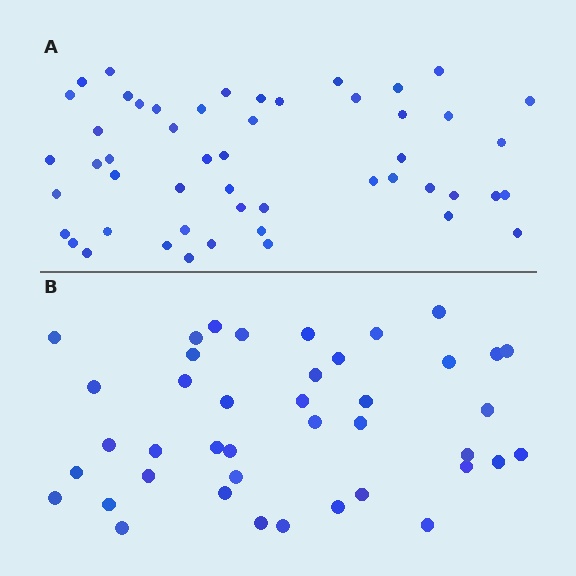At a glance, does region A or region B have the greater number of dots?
Region A (the top region) has more dots.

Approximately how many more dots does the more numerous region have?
Region A has roughly 10 or so more dots than region B.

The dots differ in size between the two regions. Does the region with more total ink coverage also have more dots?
No. Region B has more total ink coverage because its dots are larger, but region A actually contains more individual dots. Total area can be misleading — the number of items is what matters here.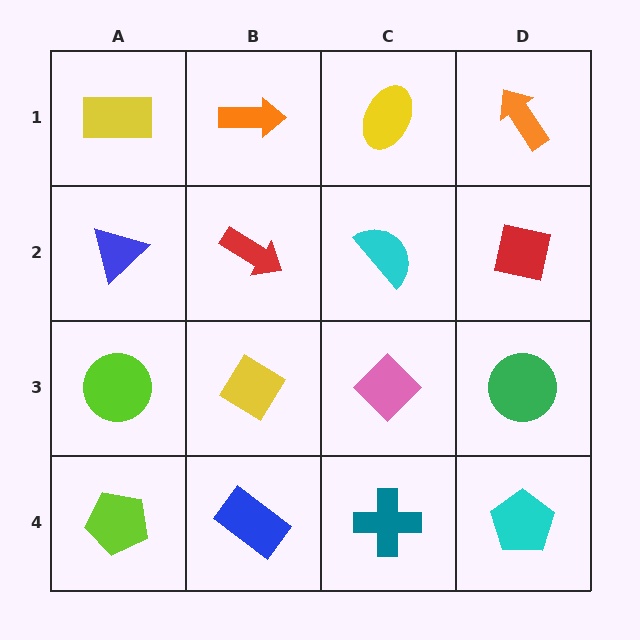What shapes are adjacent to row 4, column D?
A green circle (row 3, column D), a teal cross (row 4, column C).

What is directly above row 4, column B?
A yellow diamond.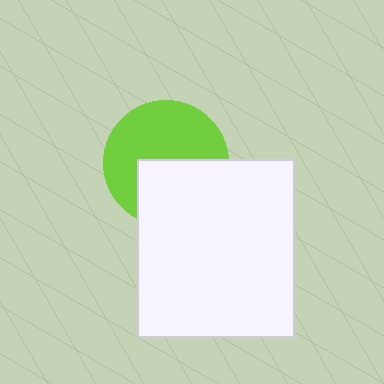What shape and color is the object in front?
The object in front is a white rectangle.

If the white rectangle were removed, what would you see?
You would see the complete lime circle.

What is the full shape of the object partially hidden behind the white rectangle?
The partially hidden object is a lime circle.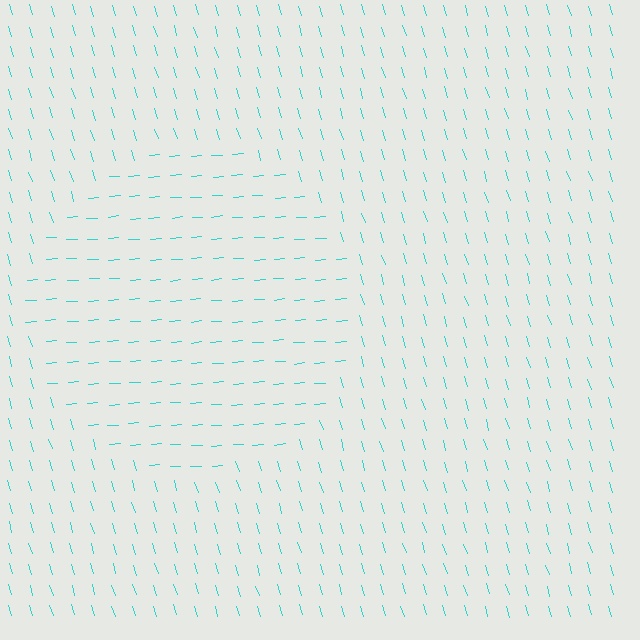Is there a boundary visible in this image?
Yes, there is a texture boundary formed by a change in line orientation.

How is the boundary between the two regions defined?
The boundary is defined purely by a change in line orientation (approximately 77 degrees difference). All lines are the same color and thickness.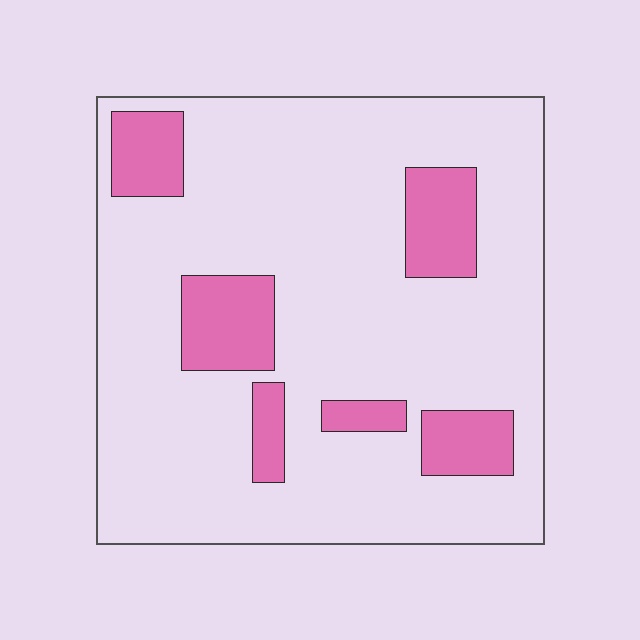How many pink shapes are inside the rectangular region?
6.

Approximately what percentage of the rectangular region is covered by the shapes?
Approximately 20%.